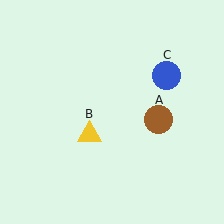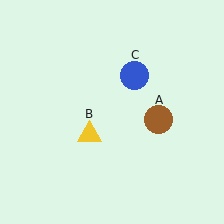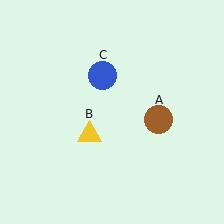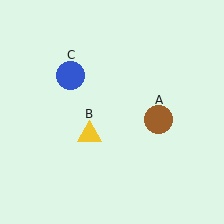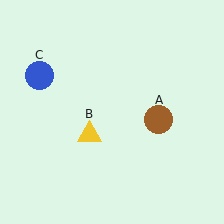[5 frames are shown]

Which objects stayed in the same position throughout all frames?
Brown circle (object A) and yellow triangle (object B) remained stationary.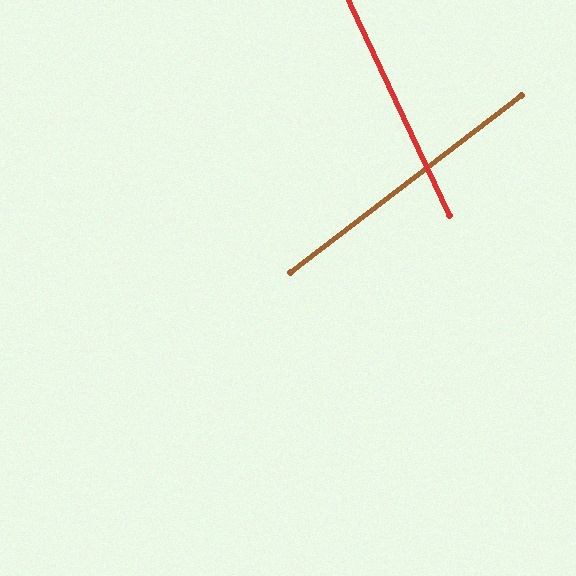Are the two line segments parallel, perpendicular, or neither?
Neither parallel nor perpendicular — they differ by about 77°.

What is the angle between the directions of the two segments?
Approximately 77 degrees.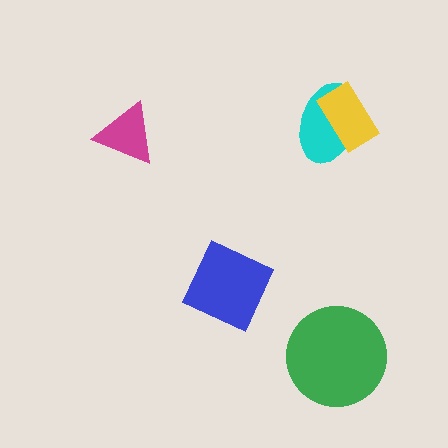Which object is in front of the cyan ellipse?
The yellow rectangle is in front of the cyan ellipse.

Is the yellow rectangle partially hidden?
No, no other shape covers it.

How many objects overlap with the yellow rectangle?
1 object overlaps with the yellow rectangle.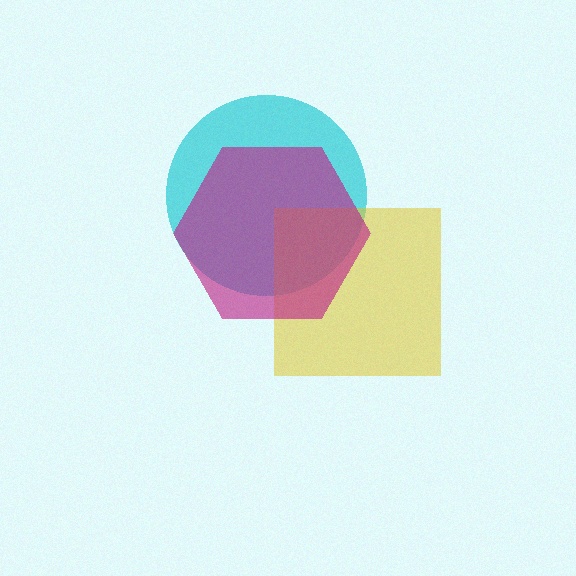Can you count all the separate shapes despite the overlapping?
Yes, there are 3 separate shapes.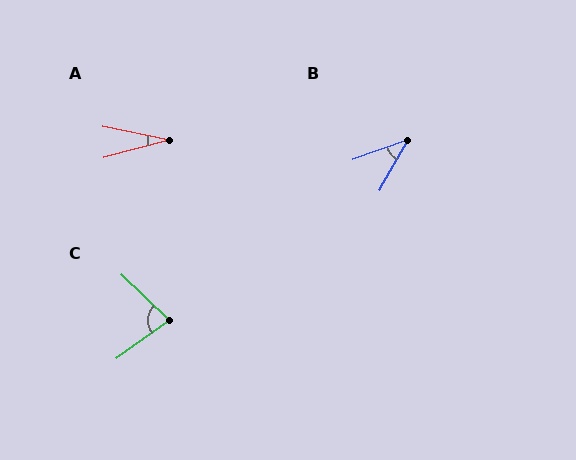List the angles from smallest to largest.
A (27°), B (41°), C (80°).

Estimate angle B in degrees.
Approximately 41 degrees.